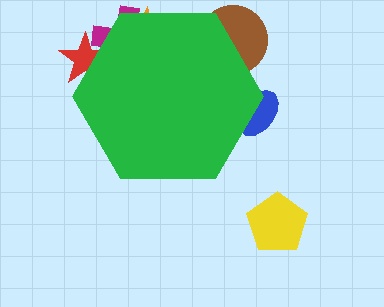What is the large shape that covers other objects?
A green hexagon.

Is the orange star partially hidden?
Yes, the orange star is partially hidden behind the green hexagon.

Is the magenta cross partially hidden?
Yes, the magenta cross is partially hidden behind the green hexagon.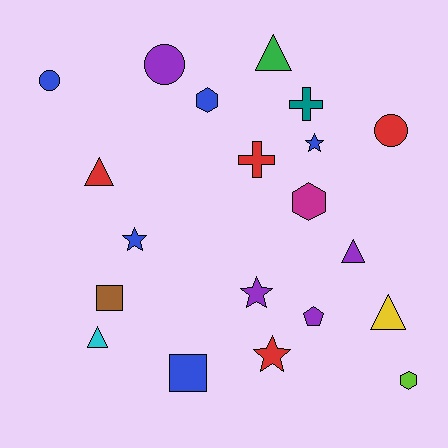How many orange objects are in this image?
There are no orange objects.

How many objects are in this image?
There are 20 objects.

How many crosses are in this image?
There are 2 crosses.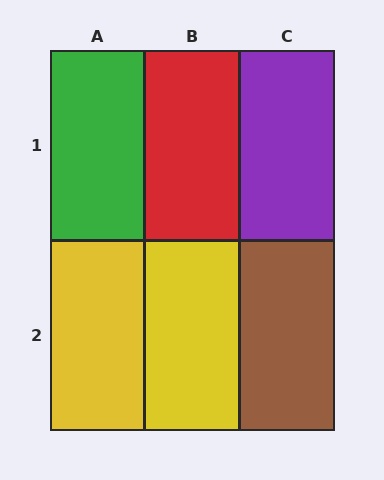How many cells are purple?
1 cell is purple.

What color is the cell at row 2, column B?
Yellow.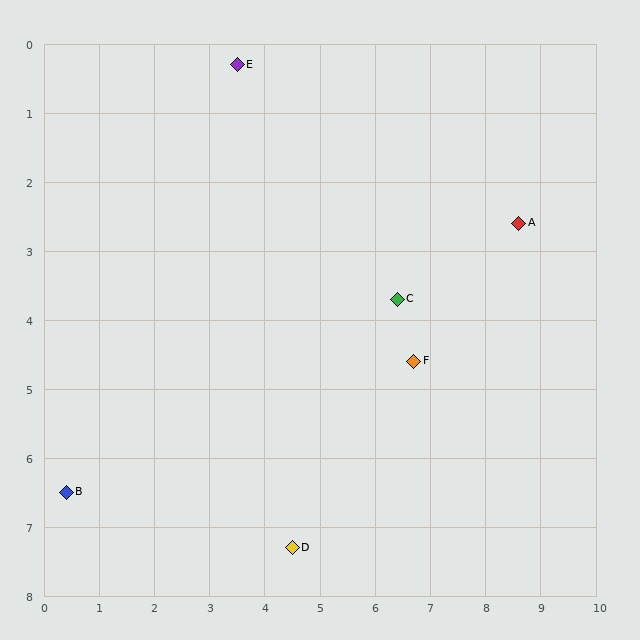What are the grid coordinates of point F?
Point F is at approximately (6.7, 4.6).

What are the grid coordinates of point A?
Point A is at approximately (8.6, 2.6).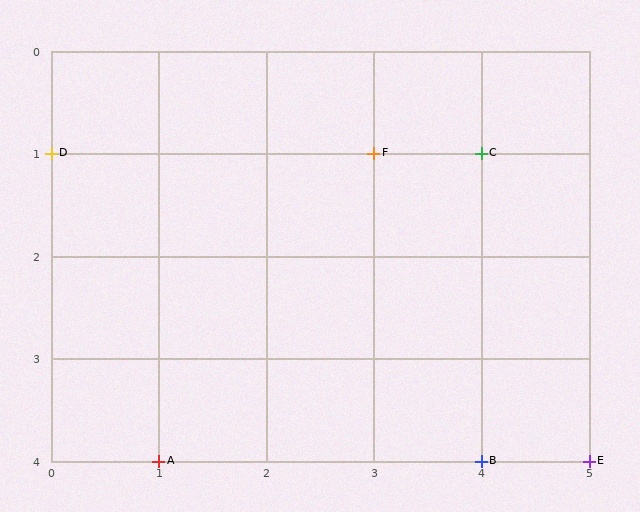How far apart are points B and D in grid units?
Points B and D are 4 columns and 3 rows apart (about 5.0 grid units diagonally).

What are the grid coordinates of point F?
Point F is at grid coordinates (3, 1).